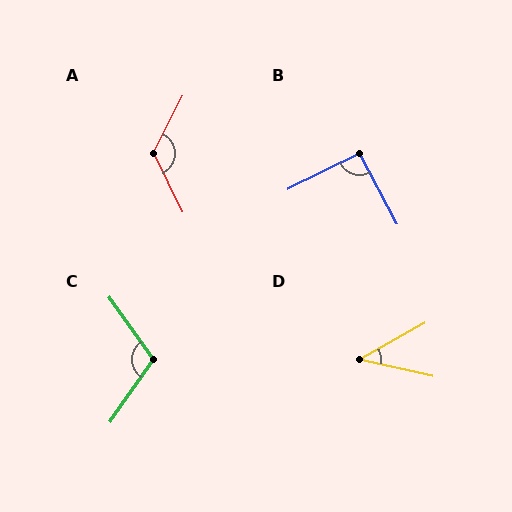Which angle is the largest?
A, at approximately 127 degrees.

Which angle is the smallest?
D, at approximately 42 degrees.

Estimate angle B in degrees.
Approximately 92 degrees.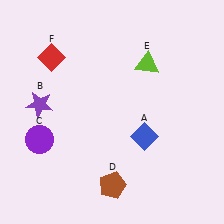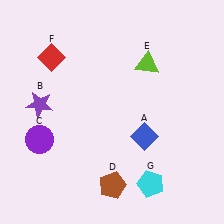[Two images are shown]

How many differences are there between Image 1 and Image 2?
There is 1 difference between the two images.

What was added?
A cyan pentagon (G) was added in Image 2.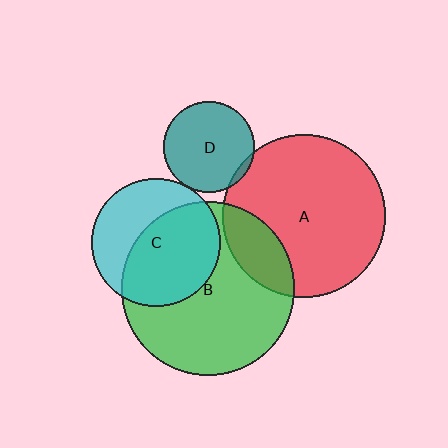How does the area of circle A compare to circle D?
Approximately 3.2 times.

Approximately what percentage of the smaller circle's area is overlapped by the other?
Approximately 5%.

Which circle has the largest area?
Circle B (green).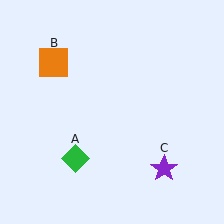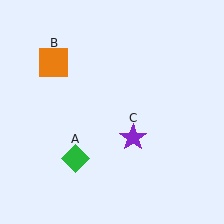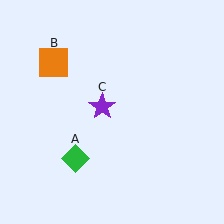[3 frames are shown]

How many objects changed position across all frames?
1 object changed position: purple star (object C).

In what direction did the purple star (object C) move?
The purple star (object C) moved up and to the left.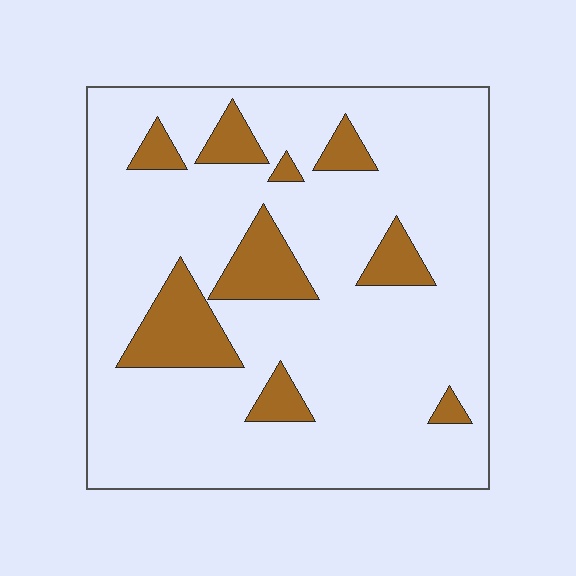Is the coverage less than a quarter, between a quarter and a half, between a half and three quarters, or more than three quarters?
Less than a quarter.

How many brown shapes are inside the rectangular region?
9.